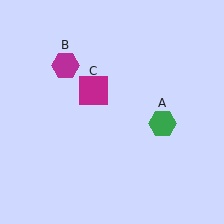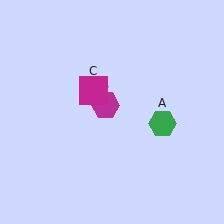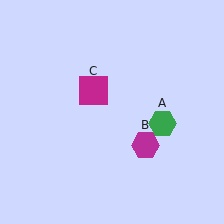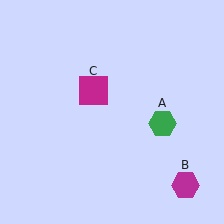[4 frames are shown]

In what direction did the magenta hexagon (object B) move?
The magenta hexagon (object B) moved down and to the right.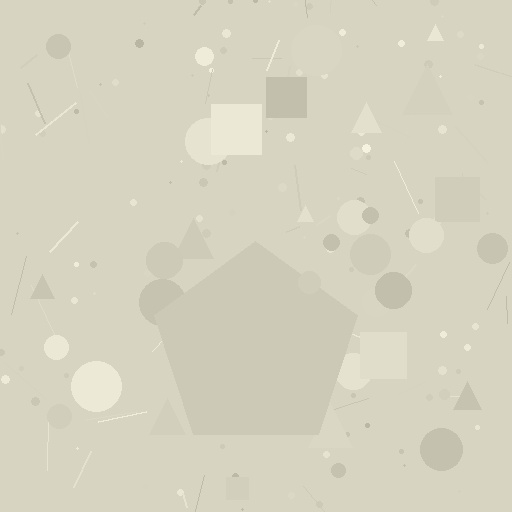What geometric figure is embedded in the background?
A pentagon is embedded in the background.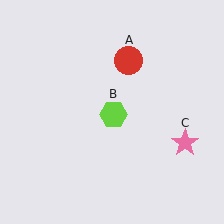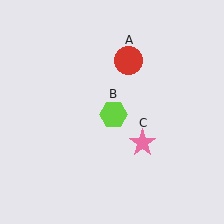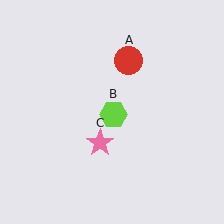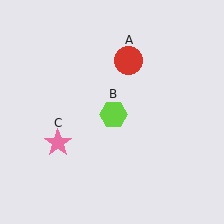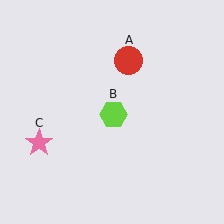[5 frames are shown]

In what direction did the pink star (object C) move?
The pink star (object C) moved left.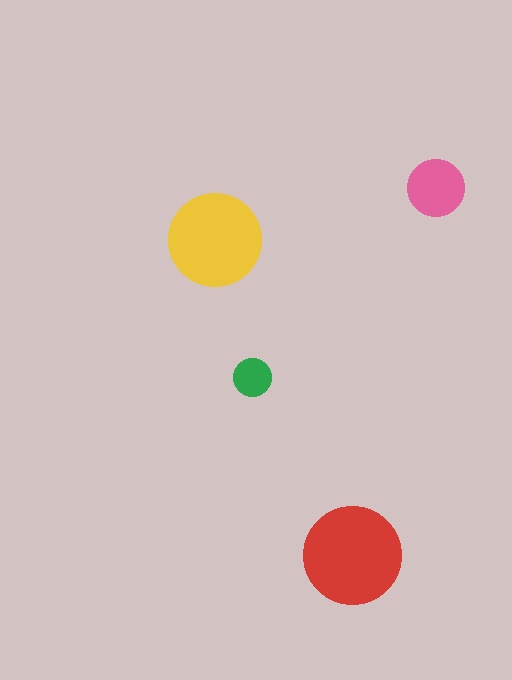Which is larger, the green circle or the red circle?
The red one.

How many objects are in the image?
There are 4 objects in the image.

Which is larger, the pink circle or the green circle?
The pink one.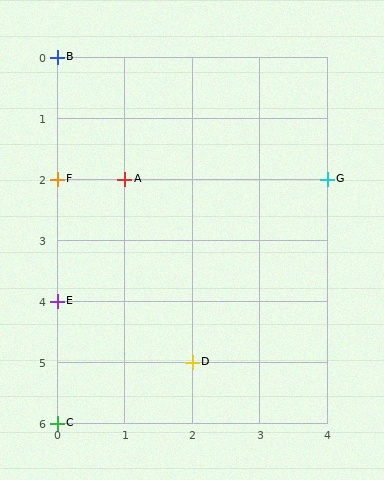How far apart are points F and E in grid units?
Points F and E are 2 rows apart.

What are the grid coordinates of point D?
Point D is at grid coordinates (2, 5).